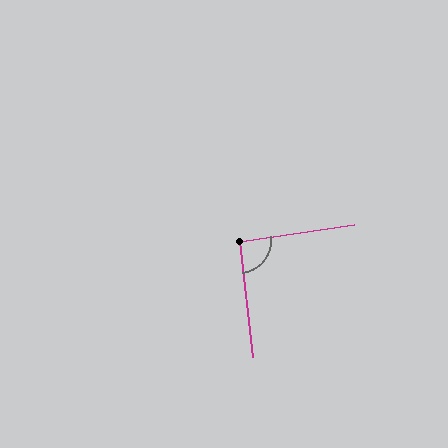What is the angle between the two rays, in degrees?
Approximately 91 degrees.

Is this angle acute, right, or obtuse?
It is approximately a right angle.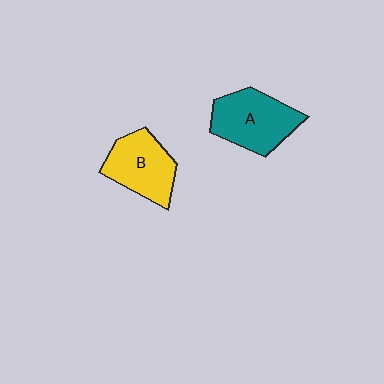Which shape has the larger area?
Shape A (teal).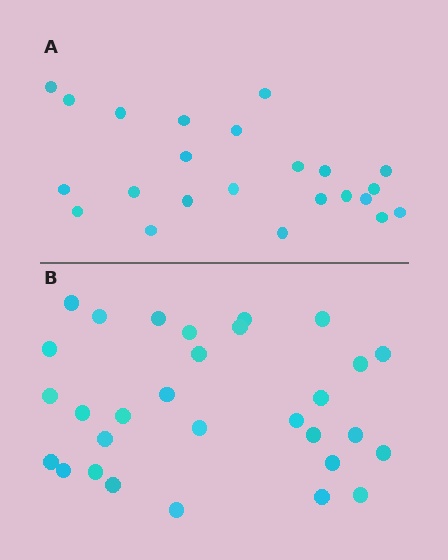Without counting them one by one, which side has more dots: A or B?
Region B (the bottom region) has more dots.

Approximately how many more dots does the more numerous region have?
Region B has roughly 8 or so more dots than region A.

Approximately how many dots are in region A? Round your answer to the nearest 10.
About 20 dots. (The exact count is 23, which rounds to 20.)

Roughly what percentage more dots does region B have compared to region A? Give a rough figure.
About 30% more.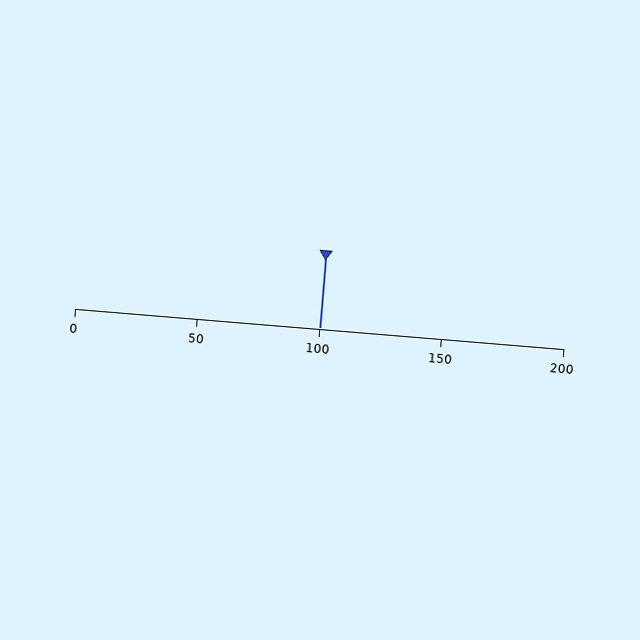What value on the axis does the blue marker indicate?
The marker indicates approximately 100.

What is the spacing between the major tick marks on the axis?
The major ticks are spaced 50 apart.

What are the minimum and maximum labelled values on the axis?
The axis runs from 0 to 200.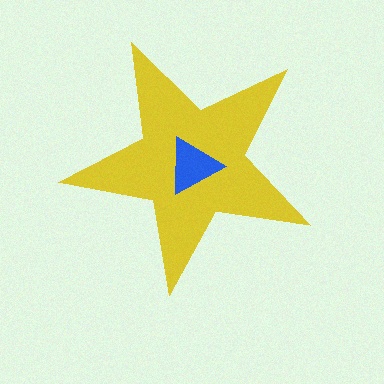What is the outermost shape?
The yellow star.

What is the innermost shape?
The blue triangle.